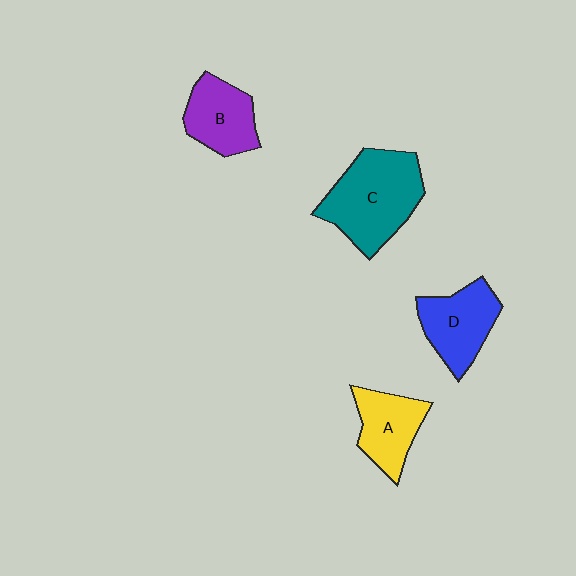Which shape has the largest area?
Shape C (teal).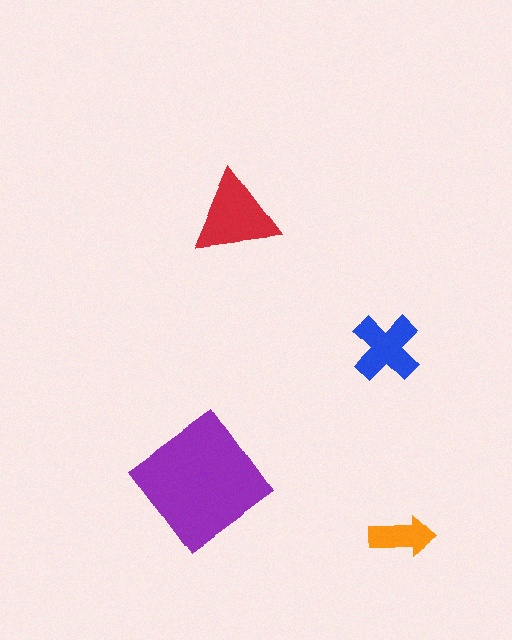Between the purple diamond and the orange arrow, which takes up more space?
The purple diamond.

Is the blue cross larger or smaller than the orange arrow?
Larger.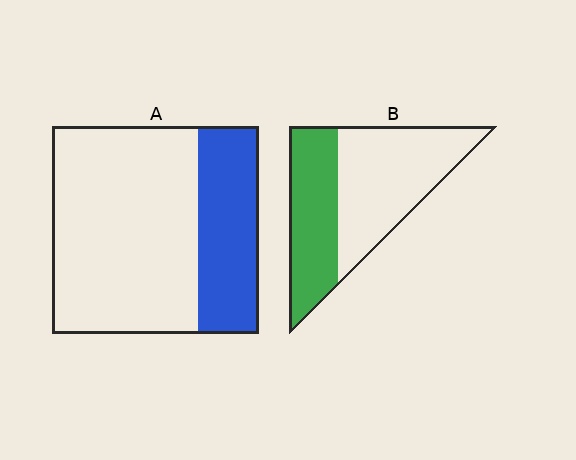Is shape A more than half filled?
No.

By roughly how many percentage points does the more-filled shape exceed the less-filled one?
By roughly 10 percentage points (B over A).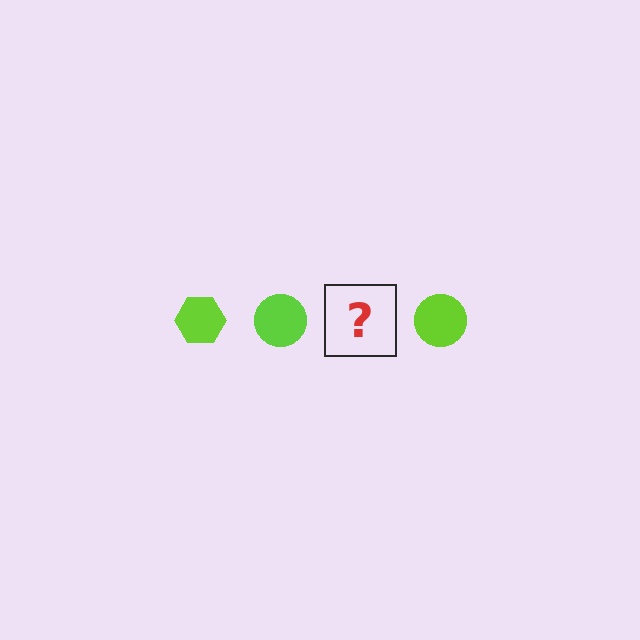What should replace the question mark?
The question mark should be replaced with a lime hexagon.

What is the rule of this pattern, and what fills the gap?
The rule is that the pattern cycles through hexagon, circle shapes in lime. The gap should be filled with a lime hexagon.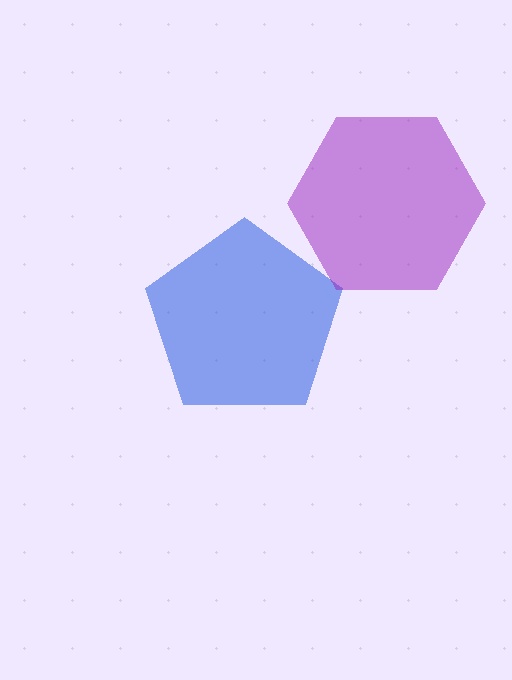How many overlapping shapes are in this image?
There are 2 overlapping shapes in the image.